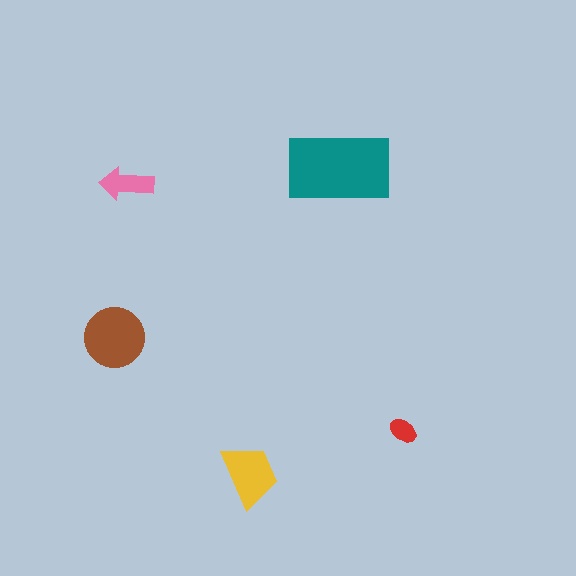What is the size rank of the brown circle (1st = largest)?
2nd.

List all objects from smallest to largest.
The red ellipse, the pink arrow, the yellow trapezoid, the brown circle, the teal rectangle.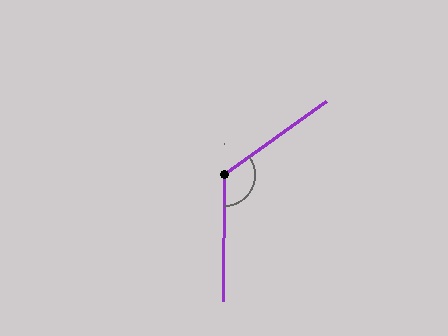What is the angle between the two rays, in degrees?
Approximately 126 degrees.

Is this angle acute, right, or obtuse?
It is obtuse.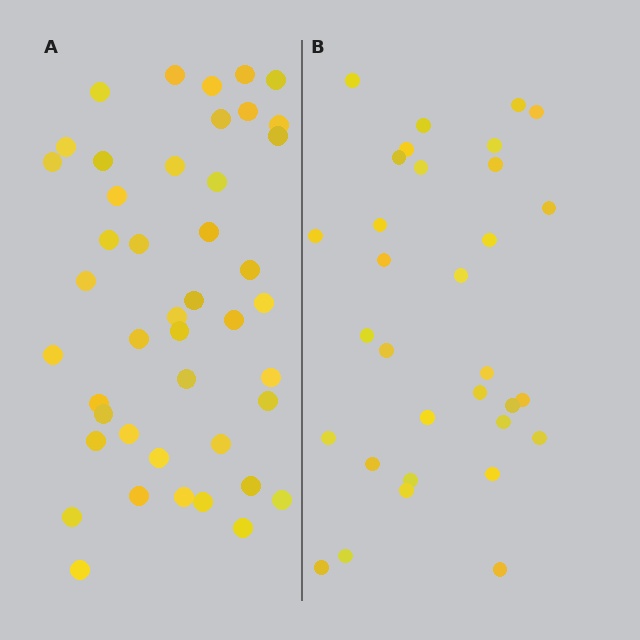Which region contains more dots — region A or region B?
Region A (the left region) has more dots.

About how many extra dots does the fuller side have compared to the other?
Region A has roughly 12 or so more dots than region B.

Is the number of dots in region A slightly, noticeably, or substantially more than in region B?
Region A has noticeably more, but not dramatically so. The ratio is roughly 1.4 to 1.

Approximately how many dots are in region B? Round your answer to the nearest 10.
About 30 dots. (The exact count is 32, which rounds to 30.)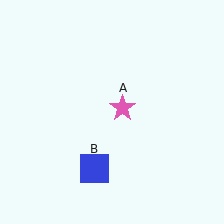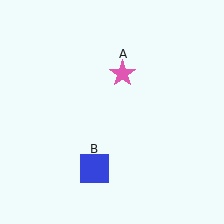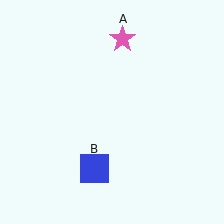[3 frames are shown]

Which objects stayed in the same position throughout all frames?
Blue square (object B) remained stationary.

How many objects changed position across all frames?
1 object changed position: pink star (object A).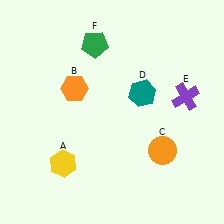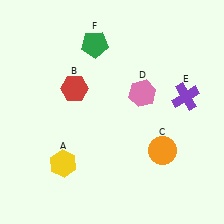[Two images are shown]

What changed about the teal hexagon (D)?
In Image 1, D is teal. In Image 2, it changed to pink.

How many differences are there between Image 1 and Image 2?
There are 2 differences between the two images.